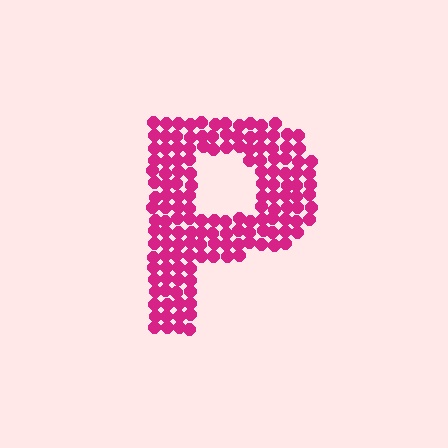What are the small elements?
The small elements are circles.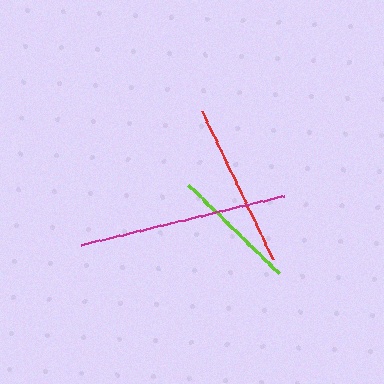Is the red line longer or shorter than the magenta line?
The magenta line is longer than the red line.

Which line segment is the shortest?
The lime line is the shortest at approximately 127 pixels.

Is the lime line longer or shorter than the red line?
The red line is longer than the lime line.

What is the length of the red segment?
The red segment is approximately 165 pixels long.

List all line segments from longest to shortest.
From longest to shortest: magenta, red, lime.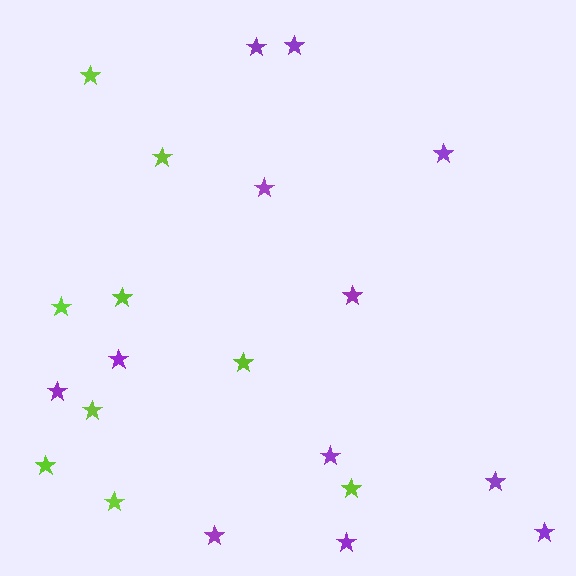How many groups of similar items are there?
There are 2 groups: one group of lime stars (9) and one group of purple stars (12).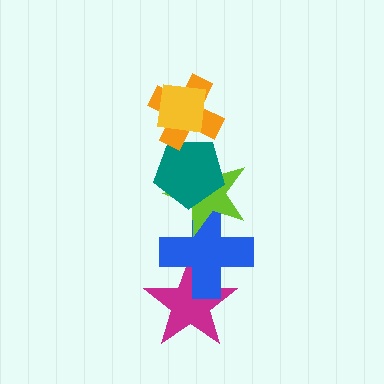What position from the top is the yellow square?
The yellow square is 1st from the top.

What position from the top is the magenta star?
The magenta star is 6th from the top.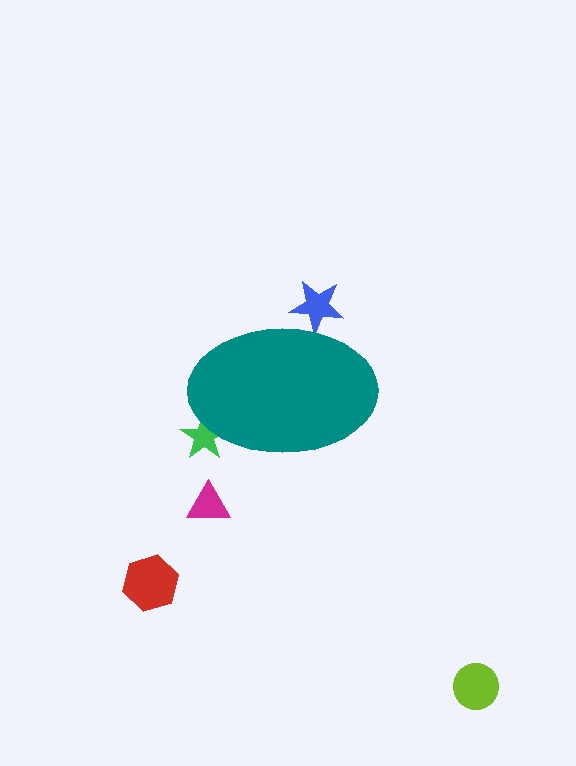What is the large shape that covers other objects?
A teal ellipse.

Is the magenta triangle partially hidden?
No, the magenta triangle is fully visible.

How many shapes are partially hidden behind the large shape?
2 shapes are partially hidden.